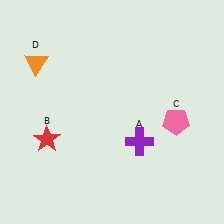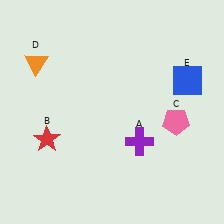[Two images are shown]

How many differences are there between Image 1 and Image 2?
There is 1 difference between the two images.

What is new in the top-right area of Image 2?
A blue square (E) was added in the top-right area of Image 2.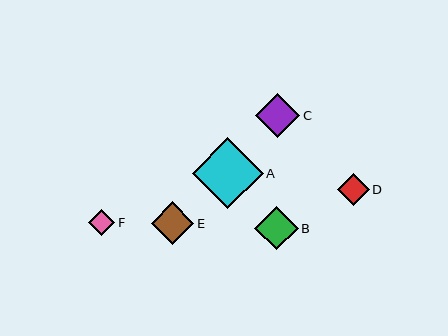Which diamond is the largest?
Diamond A is the largest with a size of approximately 71 pixels.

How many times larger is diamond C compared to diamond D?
Diamond C is approximately 1.4 times the size of diamond D.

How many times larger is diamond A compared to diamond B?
Diamond A is approximately 1.6 times the size of diamond B.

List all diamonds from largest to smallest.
From largest to smallest: A, C, B, E, D, F.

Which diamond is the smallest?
Diamond F is the smallest with a size of approximately 26 pixels.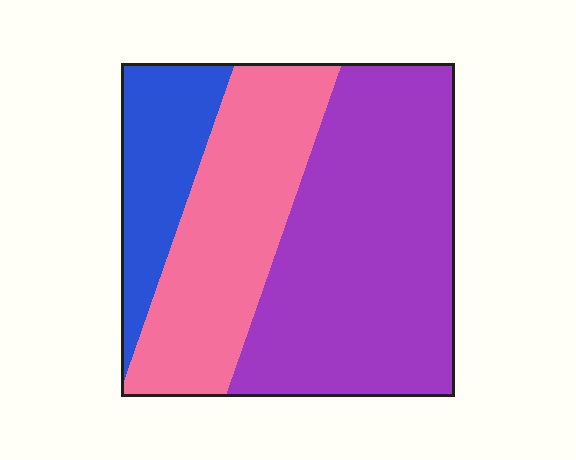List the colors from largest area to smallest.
From largest to smallest: purple, pink, blue.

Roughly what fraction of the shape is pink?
Pink covers 32% of the shape.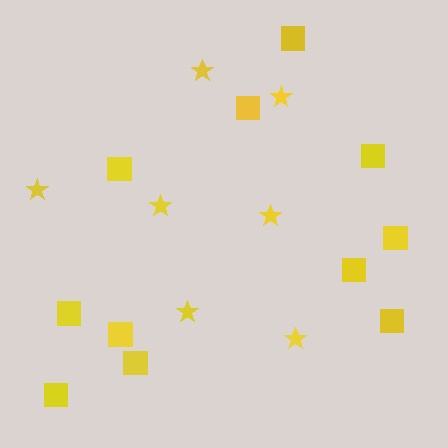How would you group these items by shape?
There are 2 groups: one group of squares (11) and one group of stars (7).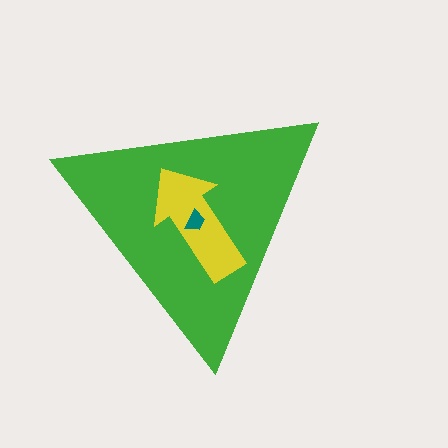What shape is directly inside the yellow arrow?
The teal trapezoid.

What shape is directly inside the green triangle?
The yellow arrow.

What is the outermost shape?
The green triangle.